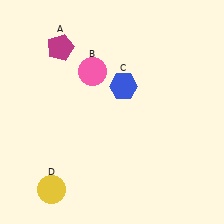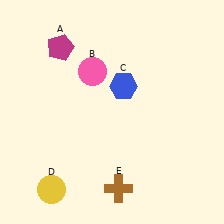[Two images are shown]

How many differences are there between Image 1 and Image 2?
There is 1 difference between the two images.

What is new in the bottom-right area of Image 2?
A brown cross (E) was added in the bottom-right area of Image 2.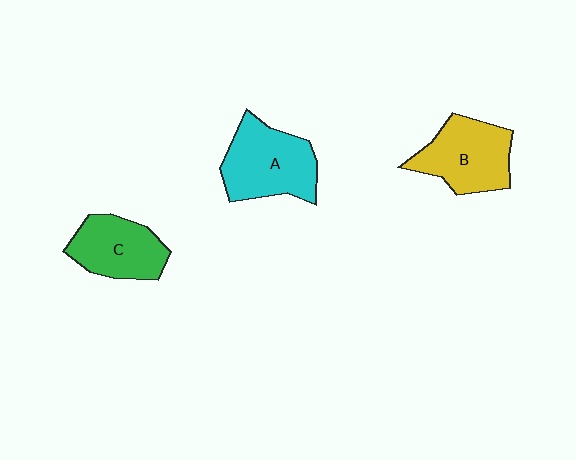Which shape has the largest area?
Shape A (cyan).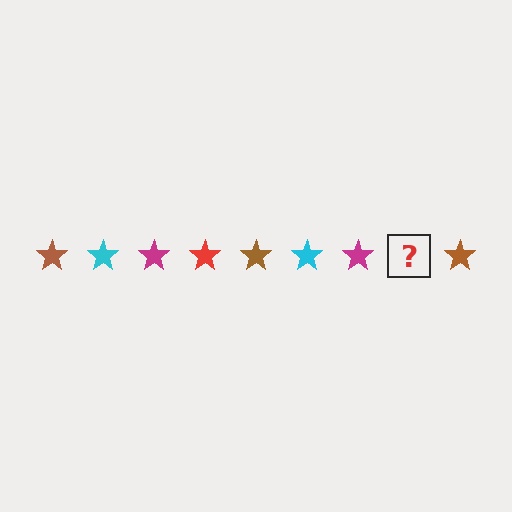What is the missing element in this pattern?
The missing element is a red star.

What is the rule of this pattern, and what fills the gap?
The rule is that the pattern cycles through brown, cyan, magenta, red stars. The gap should be filled with a red star.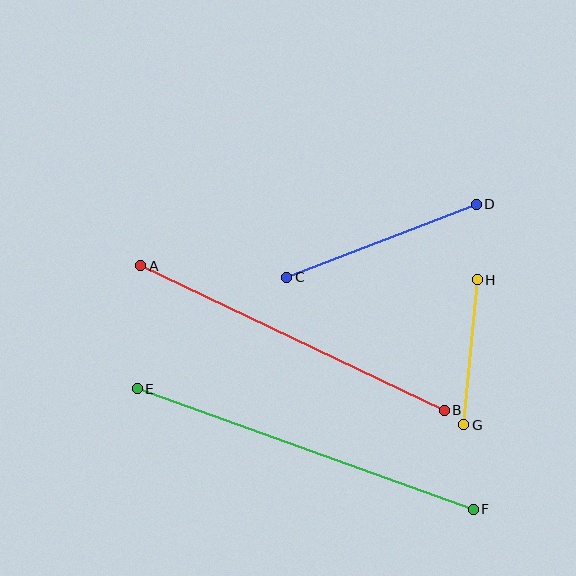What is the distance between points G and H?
The distance is approximately 146 pixels.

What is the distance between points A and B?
The distance is approximately 336 pixels.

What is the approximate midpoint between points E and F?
The midpoint is at approximately (305, 449) pixels.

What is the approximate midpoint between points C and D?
The midpoint is at approximately (382, 241) pixels.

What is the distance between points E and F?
The distance is approximately 357 pixels.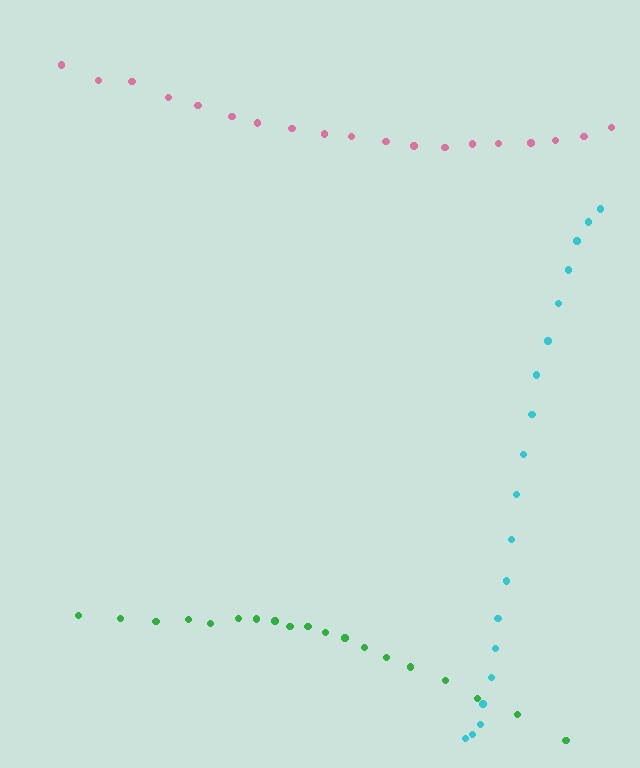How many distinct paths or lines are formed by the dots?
There are 3 distinct paths.